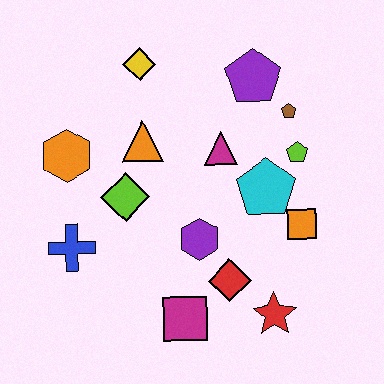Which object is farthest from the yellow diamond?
The red star is farthest from the yellow diamond.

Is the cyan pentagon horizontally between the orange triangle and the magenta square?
No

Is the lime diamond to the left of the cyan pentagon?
Yes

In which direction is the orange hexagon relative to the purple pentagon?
The orange hexagon is to the left of the purple pentagon.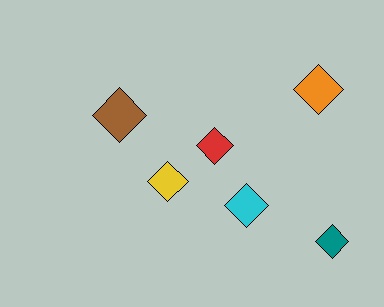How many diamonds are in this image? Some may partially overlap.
There are 6 diamonds.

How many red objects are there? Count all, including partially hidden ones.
There is 1 red object.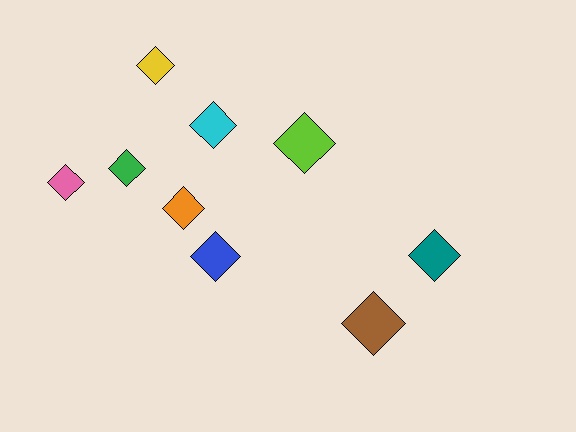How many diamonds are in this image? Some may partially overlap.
There are 9 diamonds.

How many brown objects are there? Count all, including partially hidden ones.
There is 1 brown object.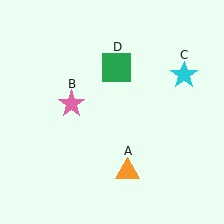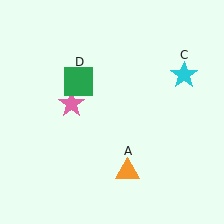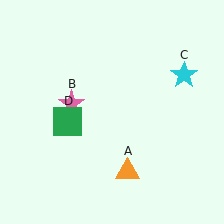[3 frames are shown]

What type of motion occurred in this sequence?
The green square (object D) rotated counterclockwise around the center of the scene.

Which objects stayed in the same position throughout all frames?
Orange triangle (object A) and pink star (object B) and cyan star (object C) remained stationary.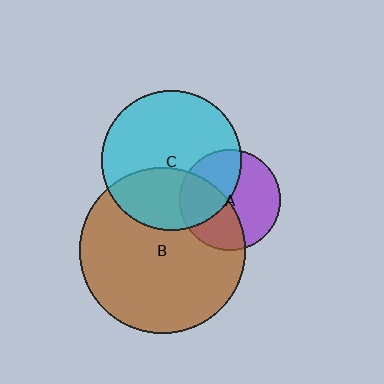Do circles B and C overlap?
Yes.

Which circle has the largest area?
Circle B (brown).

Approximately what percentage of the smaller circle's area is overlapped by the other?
Approximately 35%.